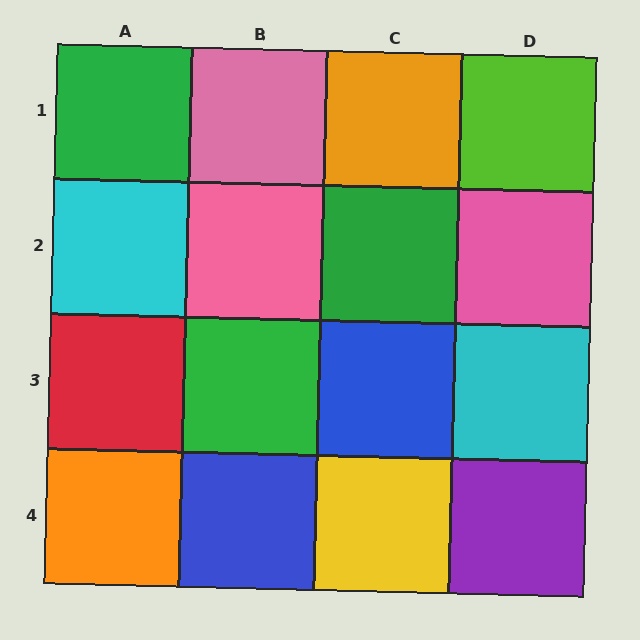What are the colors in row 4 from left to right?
Orange, blue, yellow, purple.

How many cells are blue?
2 cells are blue.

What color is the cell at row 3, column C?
Blue.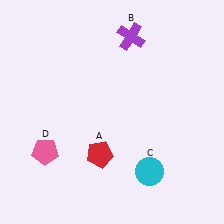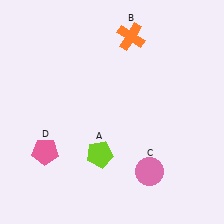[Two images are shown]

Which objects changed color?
A changed from red to lime. B changed from purple to orange. C changed from cyan to pink.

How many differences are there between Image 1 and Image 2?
There are 3 differences between the two images.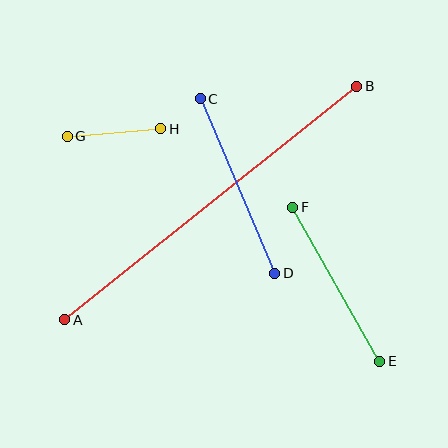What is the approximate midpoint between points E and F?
The midpoint is at approximately (336, 284) pixels.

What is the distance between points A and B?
The distance is approximately 374 pixels.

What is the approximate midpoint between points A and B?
The midpoint is at approximately (211, 203) pixels.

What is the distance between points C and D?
The distance is approximately 190 pixels.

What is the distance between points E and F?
The distance is approximately 177 pixels.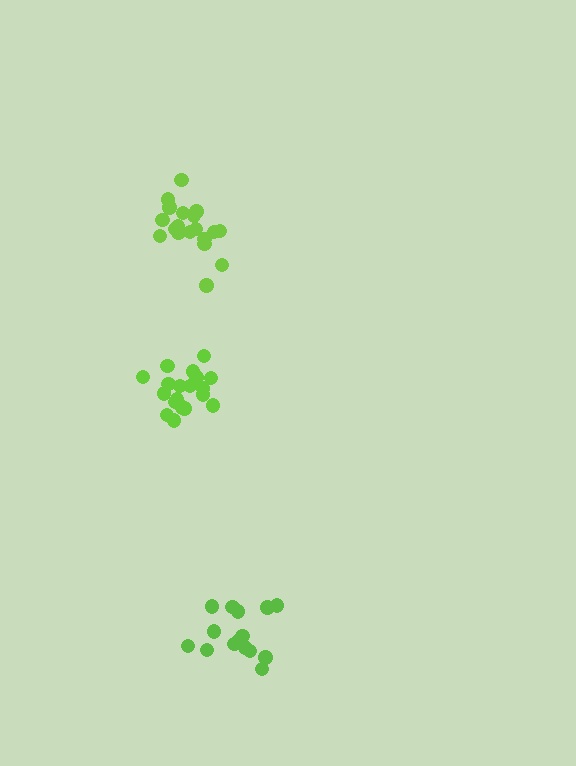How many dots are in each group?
Group 1: 19 dots, Group 2: 15 dots, Group 3: 19 dots (53 total).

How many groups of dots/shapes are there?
There are 3 groups.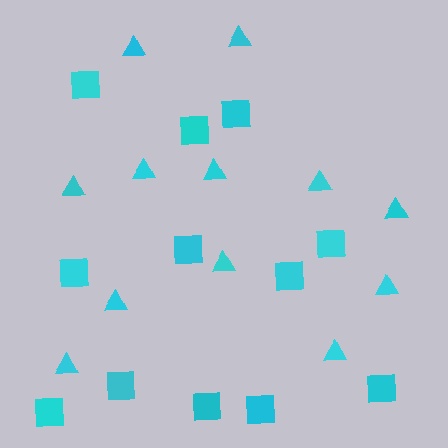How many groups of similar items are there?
There are 2 groups: one group of triangles (12) and one group of squares (12).